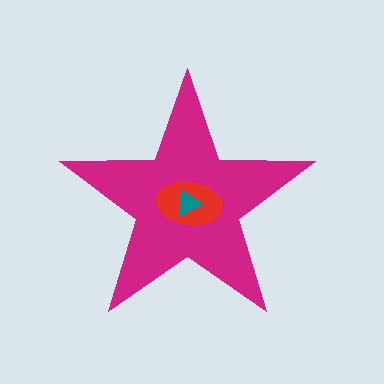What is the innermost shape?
The teal triangle.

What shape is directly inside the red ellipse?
The teal triangle.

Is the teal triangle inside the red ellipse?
Yes.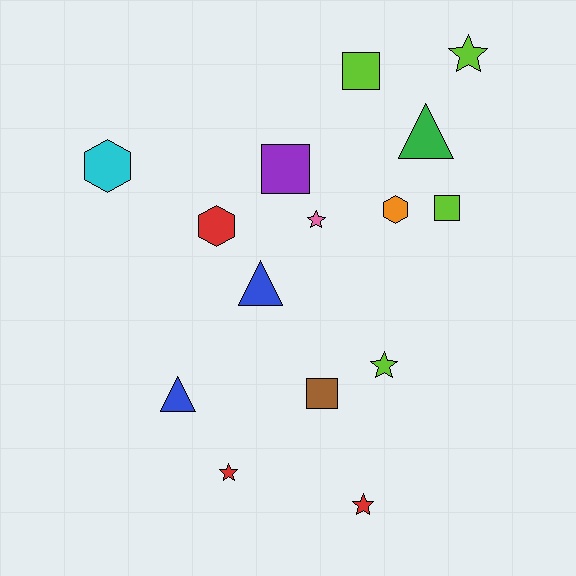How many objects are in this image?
There are 15 objects.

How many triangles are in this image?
There are 3 triangles.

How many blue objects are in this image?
There are 2 blue objects.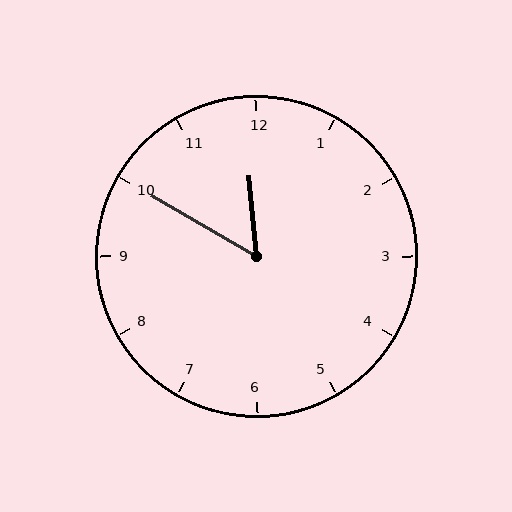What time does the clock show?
11:50.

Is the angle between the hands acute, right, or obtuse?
It is acute.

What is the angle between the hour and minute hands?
Approximately 55 degrees.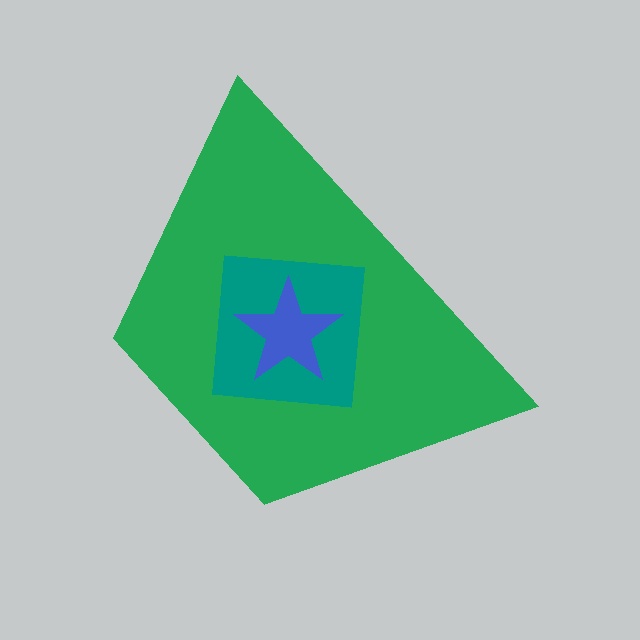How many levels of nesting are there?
3.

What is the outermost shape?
The green trapezoid.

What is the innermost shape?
The blue star.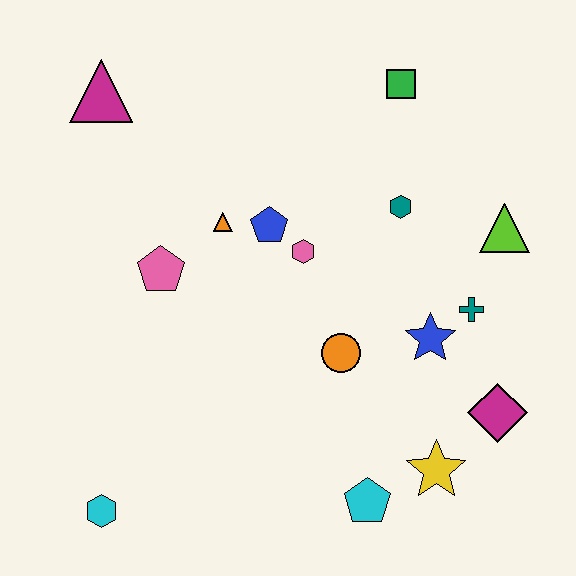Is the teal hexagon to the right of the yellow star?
No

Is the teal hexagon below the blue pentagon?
No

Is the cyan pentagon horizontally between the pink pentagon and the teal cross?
Yes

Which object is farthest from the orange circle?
The magenta triangle is farthest from the orange circle.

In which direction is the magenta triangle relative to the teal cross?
The magenta triangle is to the left of the teal cross.